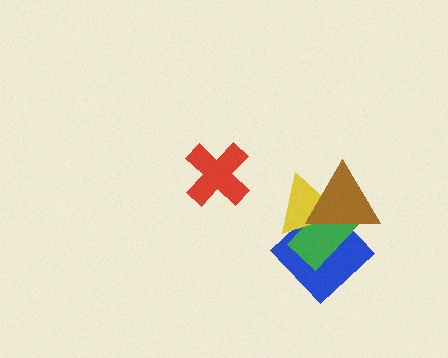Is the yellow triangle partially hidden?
Yes, it is partially covered by another shape.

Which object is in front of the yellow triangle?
The brown triangle is in front of the yellow triangle.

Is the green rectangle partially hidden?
Yes, it is partially covered by another shape.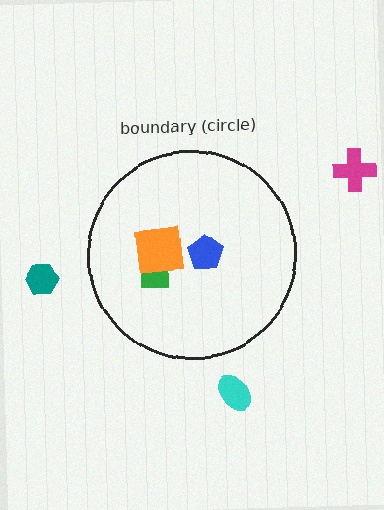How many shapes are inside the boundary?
3 inside, 3 outside.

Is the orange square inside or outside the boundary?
Inside.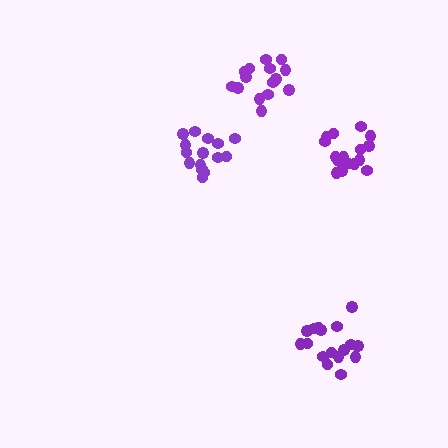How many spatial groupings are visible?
There are 4 spatial groupings.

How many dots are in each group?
Group 1: 16 dots, Group 2: 15 dots, Group 3: 17 dots, Group 4: 15 dots (63 total).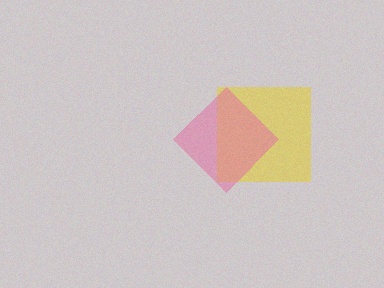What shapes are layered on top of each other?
The layered shapes are: a yellow square, a pink diamond.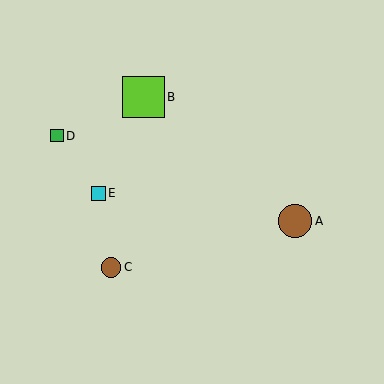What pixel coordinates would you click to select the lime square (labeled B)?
Click at (143, 97) to select the lime square B.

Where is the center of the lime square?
The center of the lime square is at (143, 97).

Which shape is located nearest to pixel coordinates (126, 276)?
The brown circle (labeled C) at (111, 267) is nearest to that location.